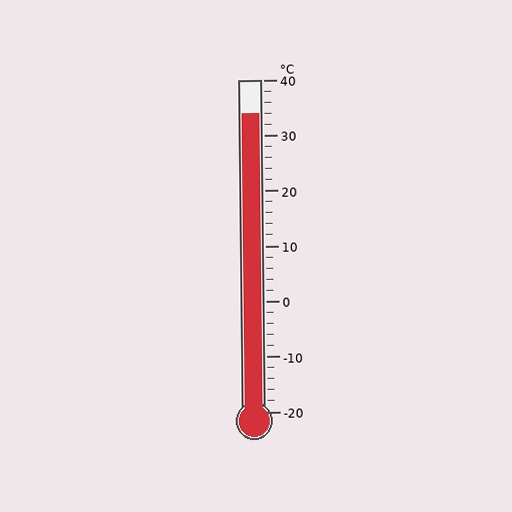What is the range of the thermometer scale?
The thermometer scale ranges from -20°C to 40°C.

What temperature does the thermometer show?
The thermometer shows approximately 34°C.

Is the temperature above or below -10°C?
The temperature is above -10°C.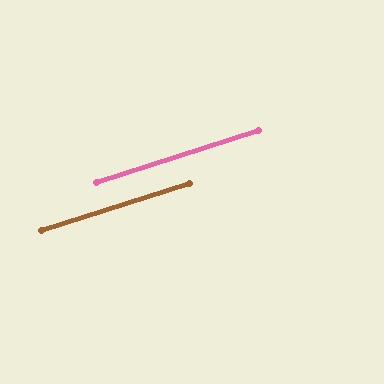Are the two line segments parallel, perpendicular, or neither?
Parallel — their directions differ by only 0.0°.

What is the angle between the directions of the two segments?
Approximately 0 degrees.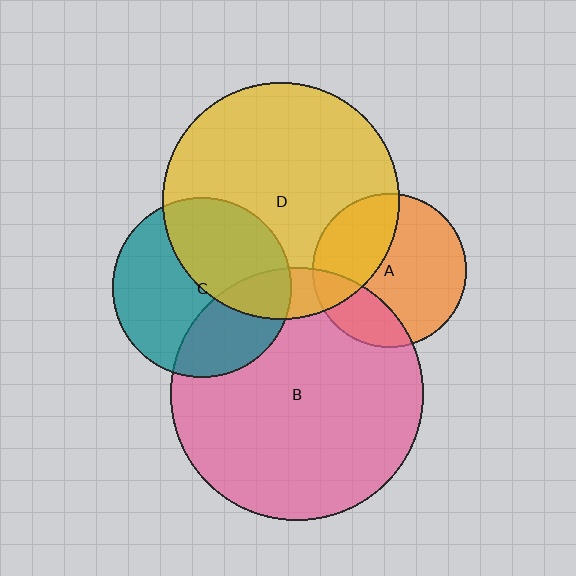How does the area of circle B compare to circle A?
Approximately 2.7 times.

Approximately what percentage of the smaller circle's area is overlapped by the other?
Approximately 45%.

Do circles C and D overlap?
Yes.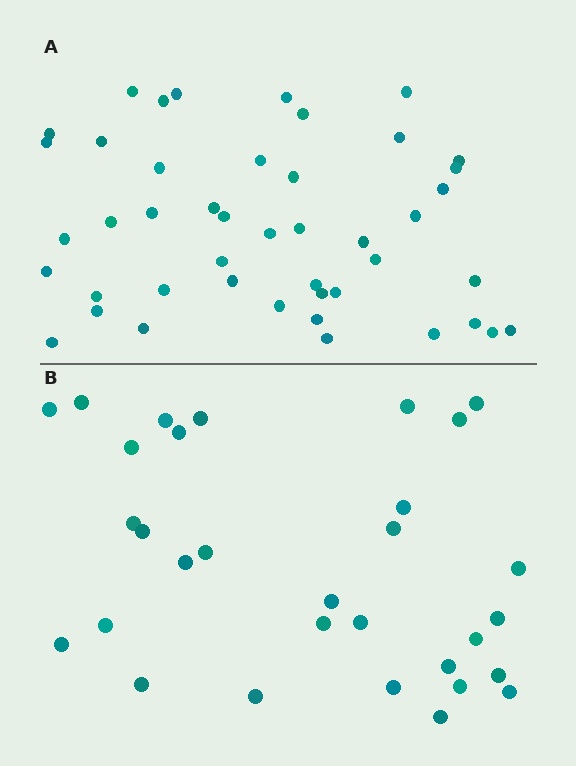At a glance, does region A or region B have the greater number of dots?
Region A (the top region) has more dots.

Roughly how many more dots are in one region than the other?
Region A has approximately 15 more dots than region B.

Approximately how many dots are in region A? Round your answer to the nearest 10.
About 40 dots. (The exact count is 45, which rounds to 40.)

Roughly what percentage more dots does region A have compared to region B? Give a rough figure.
About 45% more.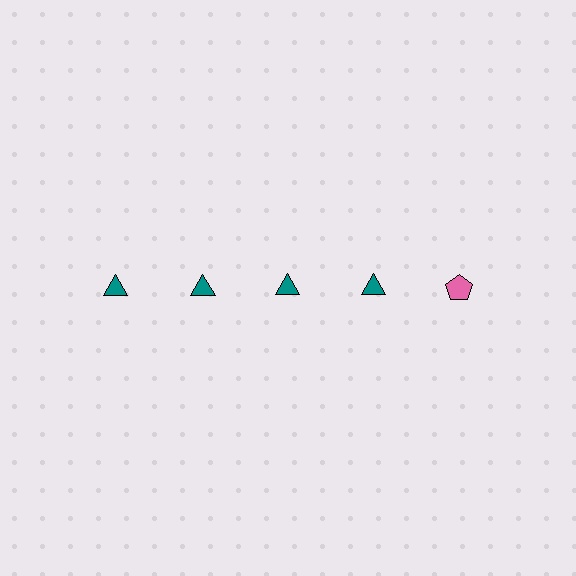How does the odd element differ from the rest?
It differs in both color (pink instead of teal) and shape (pentagon instead of triangle).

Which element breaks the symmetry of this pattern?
The pink pentagon in the top row, rightmost column breaks the symmetry. All other shapes are teal triangles.